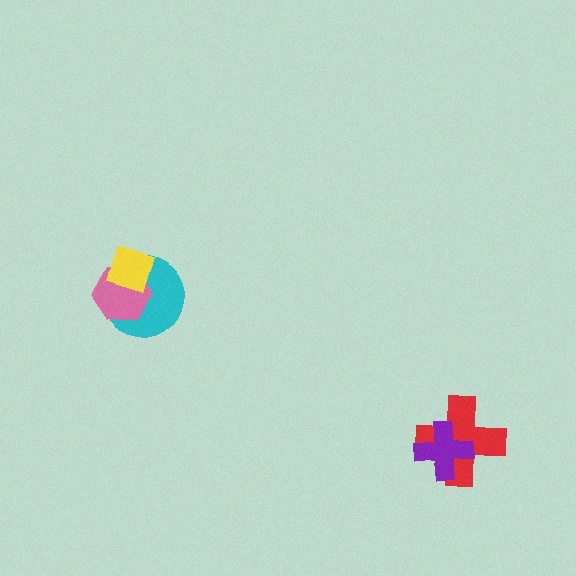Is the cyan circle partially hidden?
Yes, it is partially covered by another shape.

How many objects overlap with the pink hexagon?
2 objects overlap with the pink hexagon.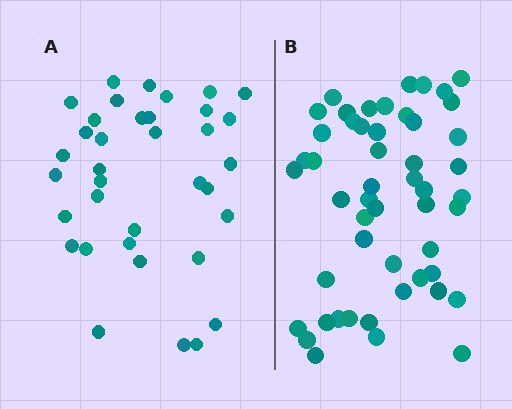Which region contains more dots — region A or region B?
Region B (the right region) has more dots.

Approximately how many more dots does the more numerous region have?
Region B has approximately 15 more dots than region A.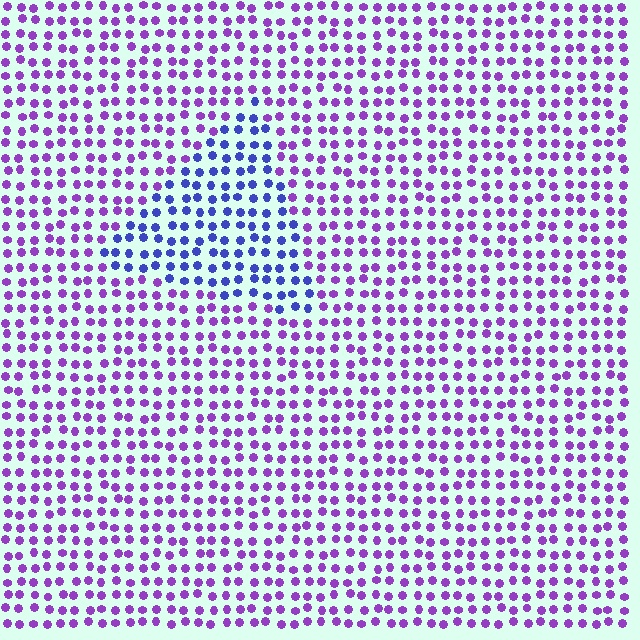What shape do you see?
I see a triangle.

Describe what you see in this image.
The image is filled with small purple elements in a uniform arrangement. A triangle-shaped region is visible where the elements are tinted to a slightly different hue, forming a subtle color boundary.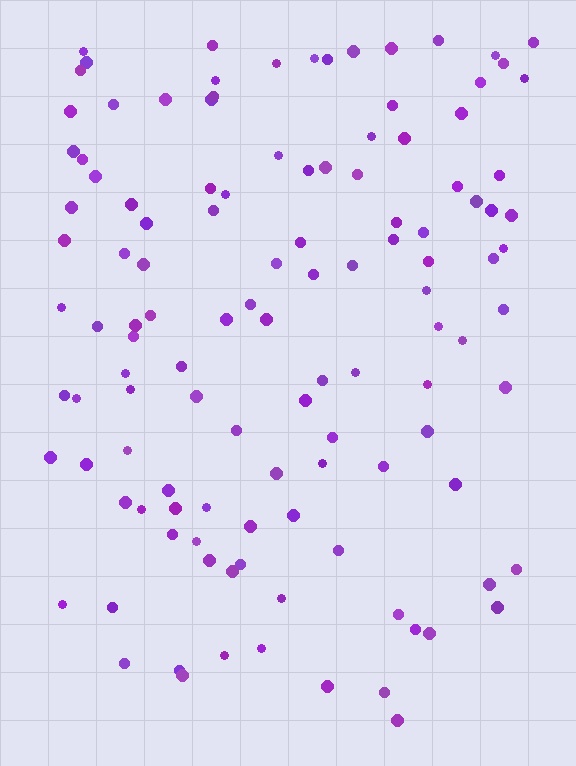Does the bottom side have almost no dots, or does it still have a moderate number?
Still a moderate number, just noticeably fewer than the top.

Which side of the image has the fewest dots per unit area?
The bottom.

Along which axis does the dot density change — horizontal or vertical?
Vertical.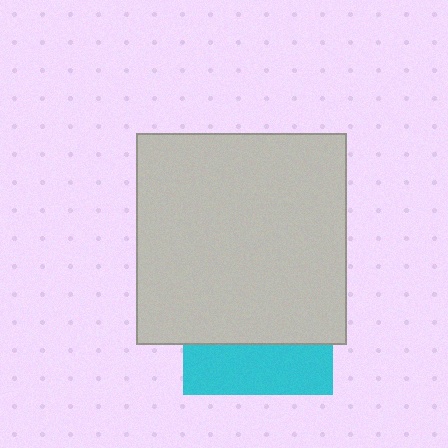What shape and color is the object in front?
The object in front is a light gray square.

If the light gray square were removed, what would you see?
You would see the complete cyan square.